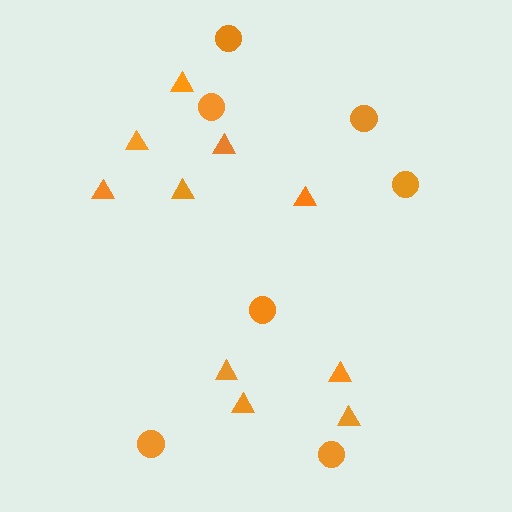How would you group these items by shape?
There are 2 groups: one group of triangles (10) and one group of circles (7).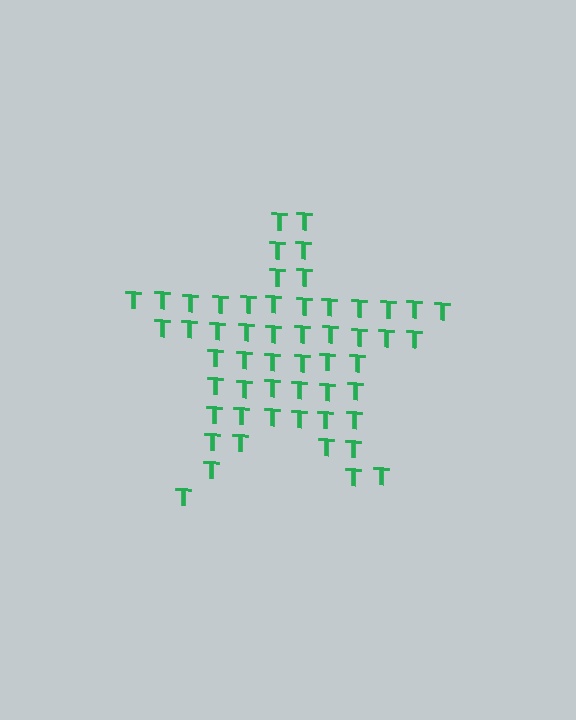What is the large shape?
The large shape is a star.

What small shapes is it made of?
It is made of small letter T's.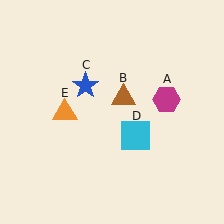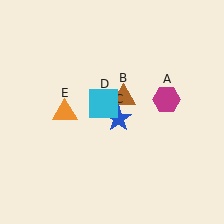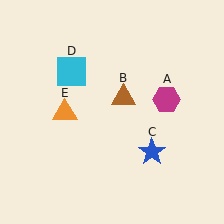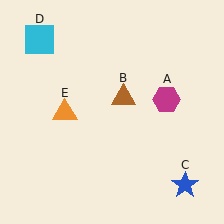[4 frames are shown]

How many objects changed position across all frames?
2 objects changed position: blue star (object C), cyan square (object D).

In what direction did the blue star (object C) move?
The blue star (object C) moved down and to the right.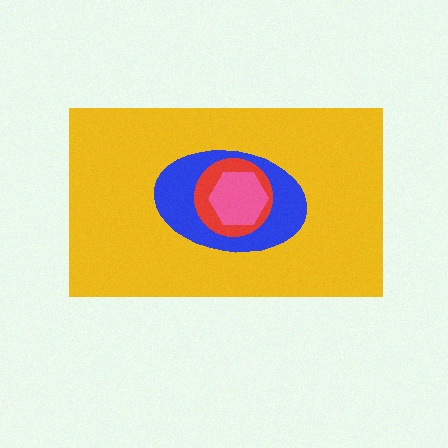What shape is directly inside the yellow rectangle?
The blue ellipse.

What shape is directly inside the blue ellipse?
The red circle.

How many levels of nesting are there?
4.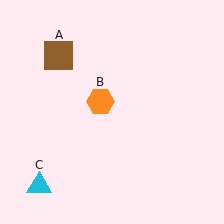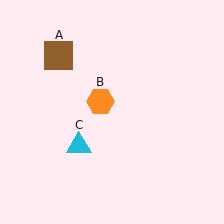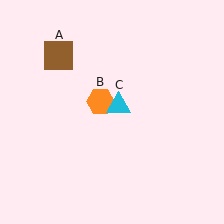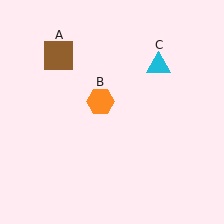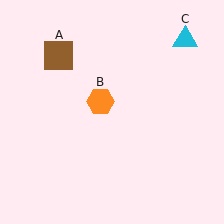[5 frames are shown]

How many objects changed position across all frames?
1 object changed position: cyan triangle (object C).